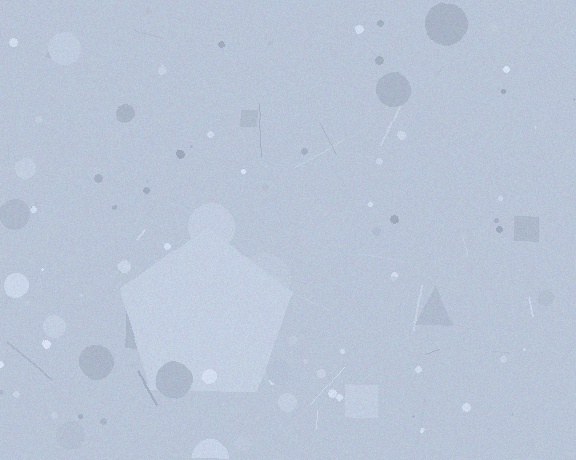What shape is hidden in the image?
A pentagon is hidden in the image.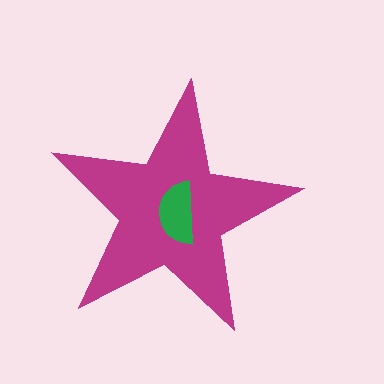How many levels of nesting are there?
2.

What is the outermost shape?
The magenta star.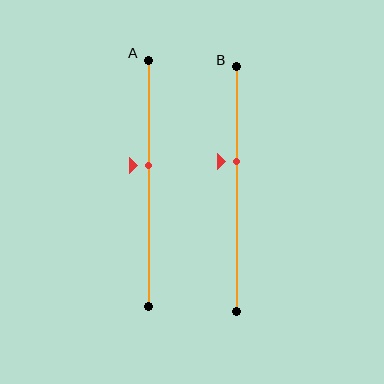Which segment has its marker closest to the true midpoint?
Segment A has its marker closest to the true midpoint.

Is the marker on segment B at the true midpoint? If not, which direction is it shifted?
No, the marker on segment B is shifted upward by about 11% of the segment length.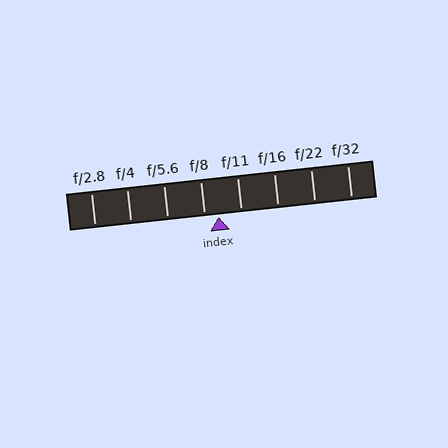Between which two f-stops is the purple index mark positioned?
The index mark is between f/8 and f/11.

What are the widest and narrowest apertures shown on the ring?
The widest aperture shown is f/2.8 and the narrowest is f/32.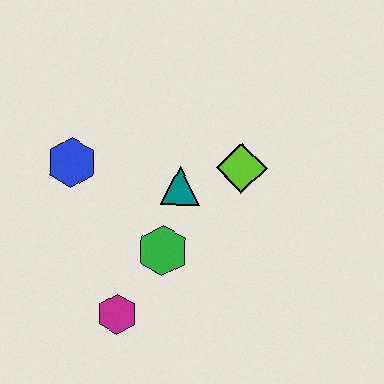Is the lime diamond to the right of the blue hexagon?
Yes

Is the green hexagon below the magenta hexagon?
No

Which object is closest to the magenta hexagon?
The green hexagon is closest to the magenta hexagon.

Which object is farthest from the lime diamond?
The magenta hexagon is farthest from the lime diamond.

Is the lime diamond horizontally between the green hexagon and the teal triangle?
No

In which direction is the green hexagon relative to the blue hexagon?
The green hexagon is to the right of the blue hexagon.